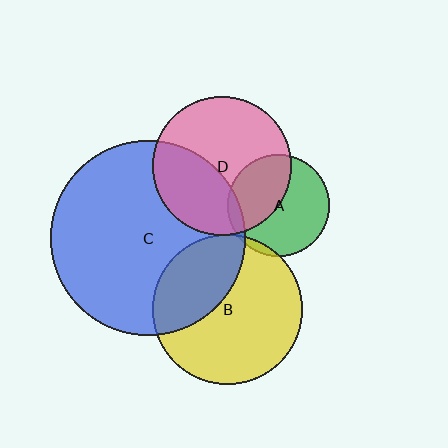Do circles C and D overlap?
Yes.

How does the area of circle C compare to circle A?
Approximately 3.7 times.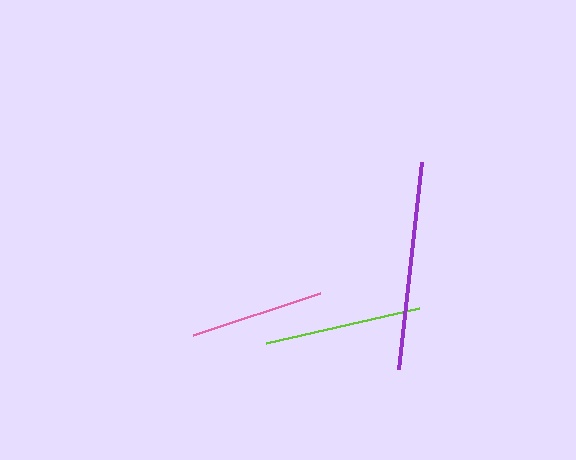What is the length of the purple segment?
The purple segment is approximately 208 pixels long.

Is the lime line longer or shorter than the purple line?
The purple line is longer than the lime line.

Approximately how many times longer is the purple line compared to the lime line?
The purple line is approximately 1.3 times the length of the lime line.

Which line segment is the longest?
The purple line is the longest at approximately 208 pixels.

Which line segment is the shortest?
The pink line is the shortest at approximately 134 pixels.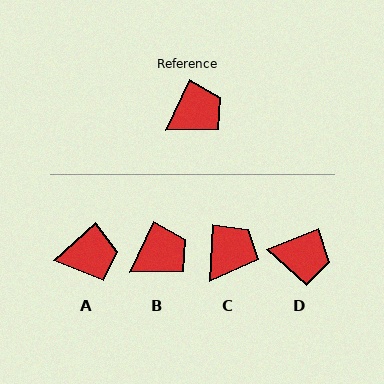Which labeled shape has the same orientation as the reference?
B.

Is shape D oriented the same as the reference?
No, it is off by about 43 degrees.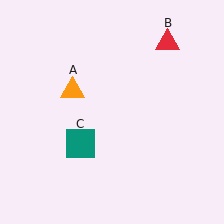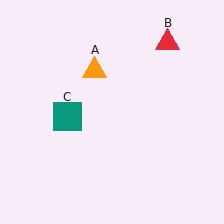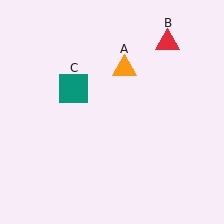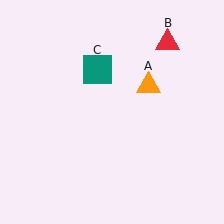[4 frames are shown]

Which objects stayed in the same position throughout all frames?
Red triangle (object B) remained stationary.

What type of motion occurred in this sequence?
The orange triangle (object A), teal square (object C) rotated clockwise around the center of the scene.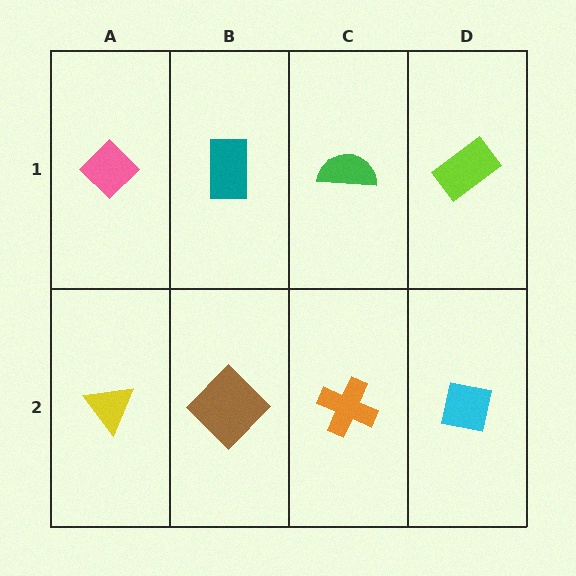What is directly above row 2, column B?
A teal rectangle.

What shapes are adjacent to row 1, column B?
A brown diamond (row 2, column B), a pink diamond (row 1, column A), a green semicircle (row 1, column C).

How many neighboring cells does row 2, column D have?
2.